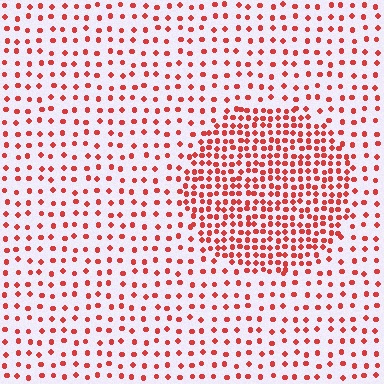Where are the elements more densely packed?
The elements are more densely packed inside the circle boundary.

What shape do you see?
I see a circle.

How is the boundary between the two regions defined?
The boundary is defined by a change in element density (approximately 2.3x ratio). All elements are the same color, size, and shape.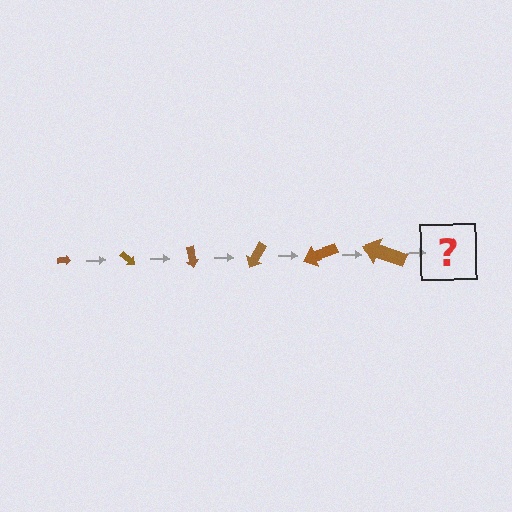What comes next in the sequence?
The next element should be an arrow, larger than the previous one and rotated 240 degrees from the start.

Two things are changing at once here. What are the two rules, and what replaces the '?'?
The two rules are that the arrow grows larger each step and it rotates 40 degrees each step. The '?' should be an arrow, larger than the previous one and rotated 240 degrees from the start.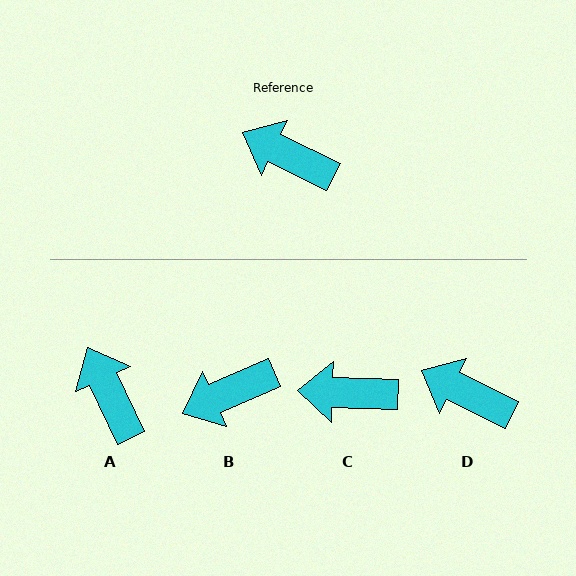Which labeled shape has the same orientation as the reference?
D.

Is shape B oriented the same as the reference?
No, it is off by about 50 degrees.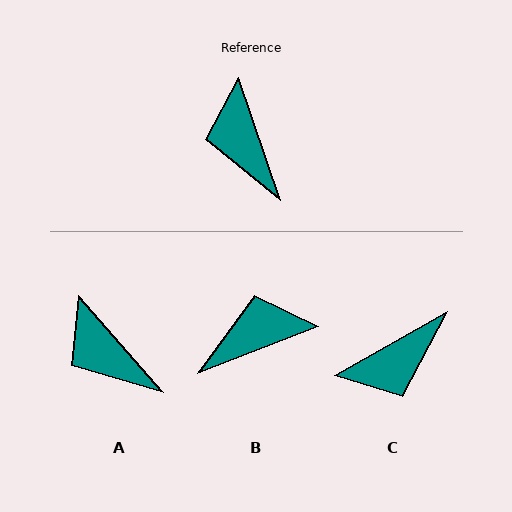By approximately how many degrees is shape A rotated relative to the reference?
Approximately 23 degrees counter-clockwise.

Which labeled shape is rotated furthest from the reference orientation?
C, about 101 degrees away.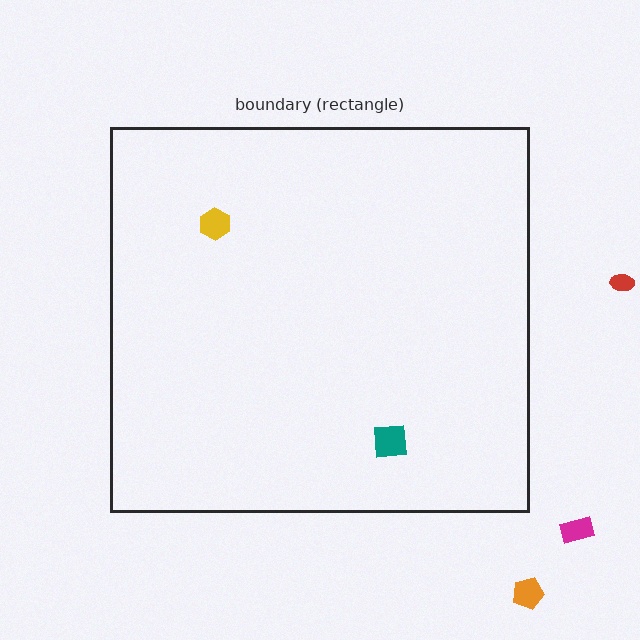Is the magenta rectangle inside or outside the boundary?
Outside.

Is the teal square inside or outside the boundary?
Inside.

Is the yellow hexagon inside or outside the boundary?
Inside.